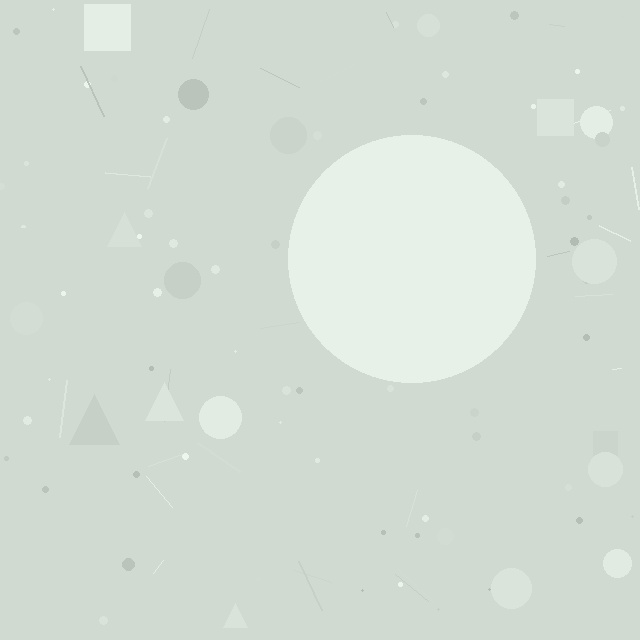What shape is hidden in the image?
A circle is hidden in the image.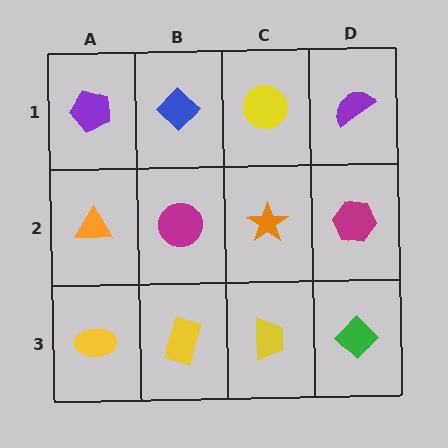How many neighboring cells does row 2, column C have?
4.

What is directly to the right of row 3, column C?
A green diamond.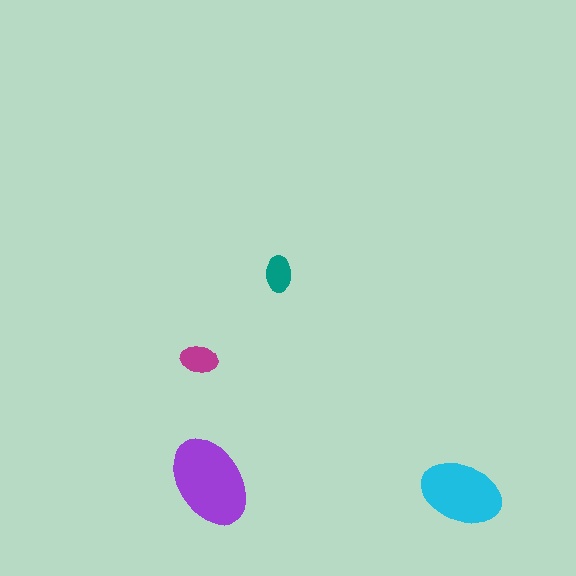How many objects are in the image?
There are 4 objects in the image.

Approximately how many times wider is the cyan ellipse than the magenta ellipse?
About 2 times wider.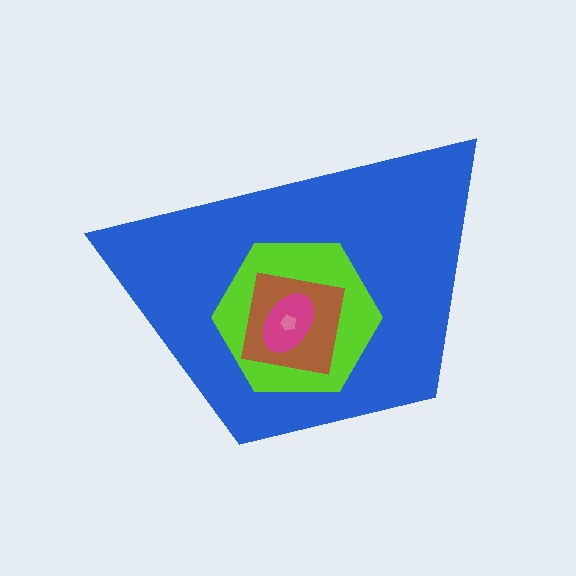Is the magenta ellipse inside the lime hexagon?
Yes.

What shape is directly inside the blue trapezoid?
The lime hexagon.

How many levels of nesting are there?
5.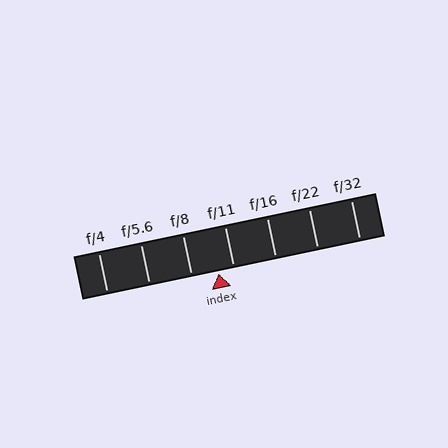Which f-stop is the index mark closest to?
The index mark is closest to f/11.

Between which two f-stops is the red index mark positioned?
The index mark is between f/8 and f/11.